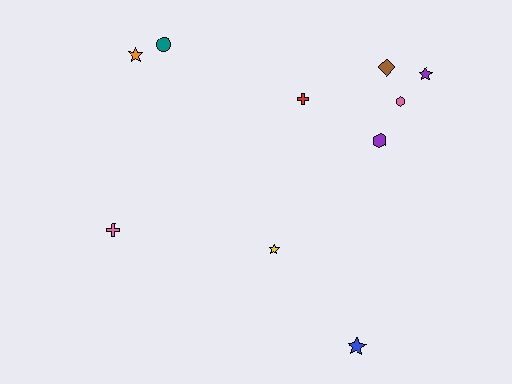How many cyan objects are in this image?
There are no cyan objects.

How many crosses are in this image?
There are 2 crosses.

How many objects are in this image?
There are 10 objects.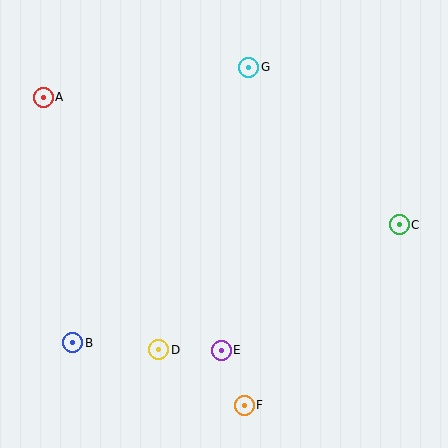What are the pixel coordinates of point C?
Point C is at (399, 225).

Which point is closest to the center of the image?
Point E at (221, 350) is closest to the center.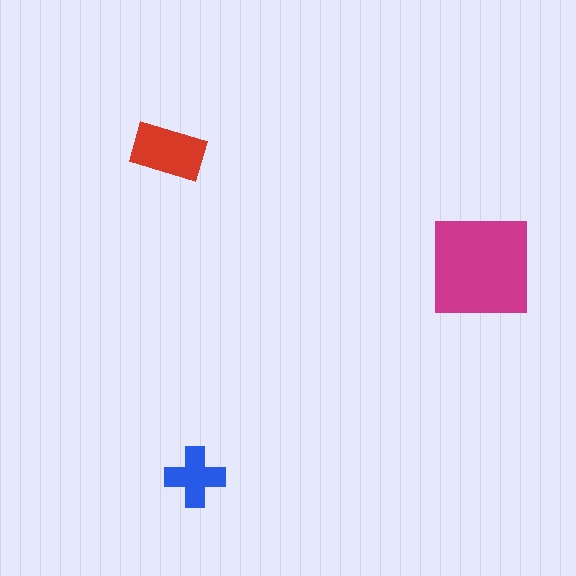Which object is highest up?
The red rectangle is topmost.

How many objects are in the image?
There are 3 objects in the image.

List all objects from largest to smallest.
The magenta square, the red rectangle, the blue cross.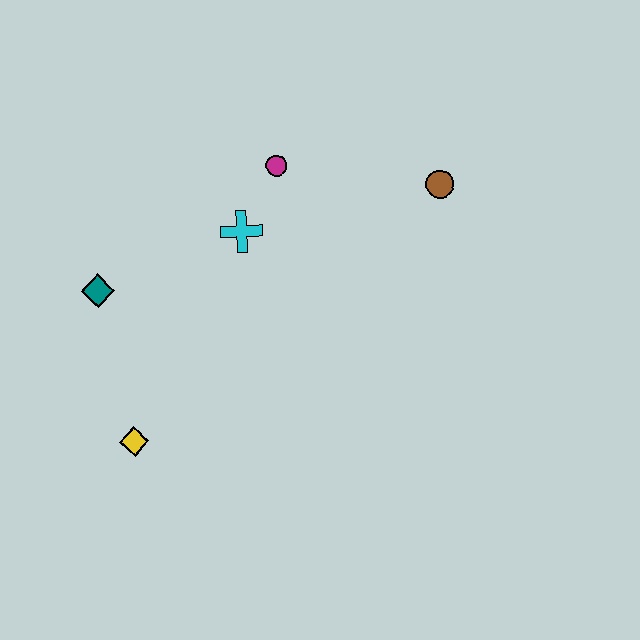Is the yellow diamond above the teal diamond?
No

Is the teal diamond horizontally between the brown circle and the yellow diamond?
No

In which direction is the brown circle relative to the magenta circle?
The brown circle is to the right of the magenta circle.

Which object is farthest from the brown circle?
The yellow diamond is farthest from the brown circle.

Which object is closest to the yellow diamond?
The teal diamond is closest to the yellow diamond.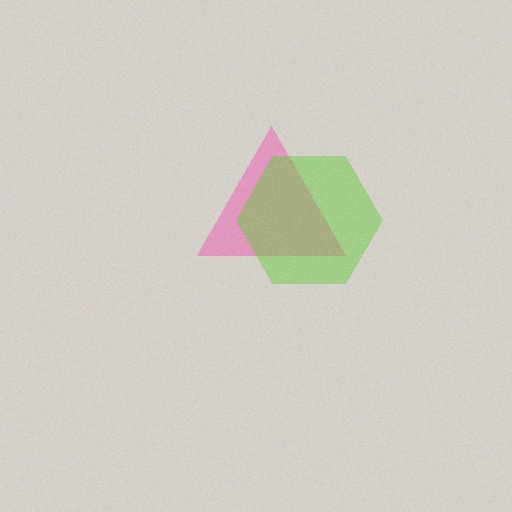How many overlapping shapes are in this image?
There are 2 overlapping shapes in the image.